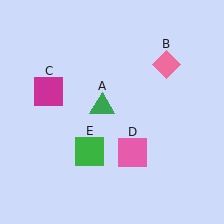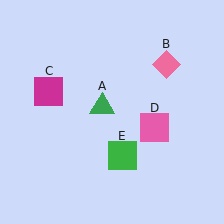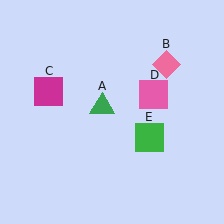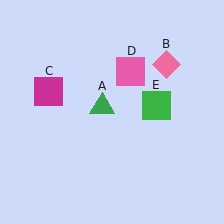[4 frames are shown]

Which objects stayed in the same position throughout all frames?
Green triangle (object A) and pink diamond (object B) and magenta square (object C) remained stationary.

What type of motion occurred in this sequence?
The pink square (object D), green square (object E) rotated counterclockwise around the center of the scene.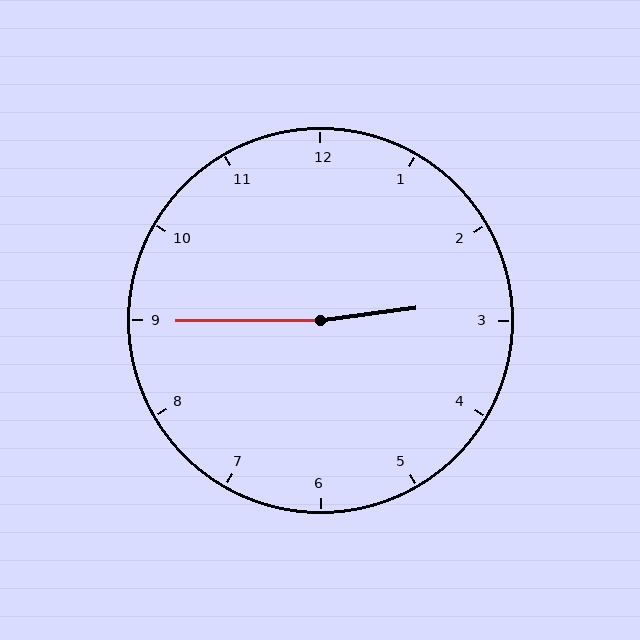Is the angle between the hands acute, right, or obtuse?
It is obtuse.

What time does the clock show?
2:45.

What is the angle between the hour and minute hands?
Approximately 172 degrees.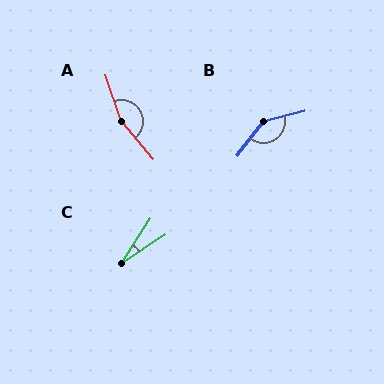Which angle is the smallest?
C, at approximately 23 degrees.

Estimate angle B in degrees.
Approximately 142 degrees.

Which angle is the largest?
A, at approximately 159 degrees.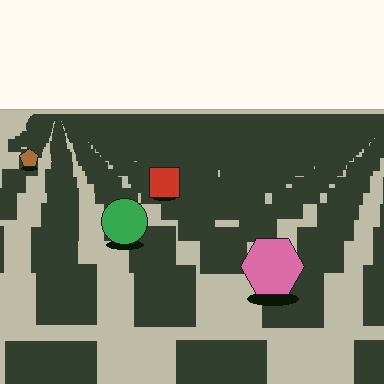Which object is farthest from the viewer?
The brown pentagon is farthest from the viewer. It appears smaller and the ground texture around it is denser.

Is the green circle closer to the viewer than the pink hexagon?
No. The pink hexagon is closer — you can tell from the texture gradient: the ground texture is coarser near it.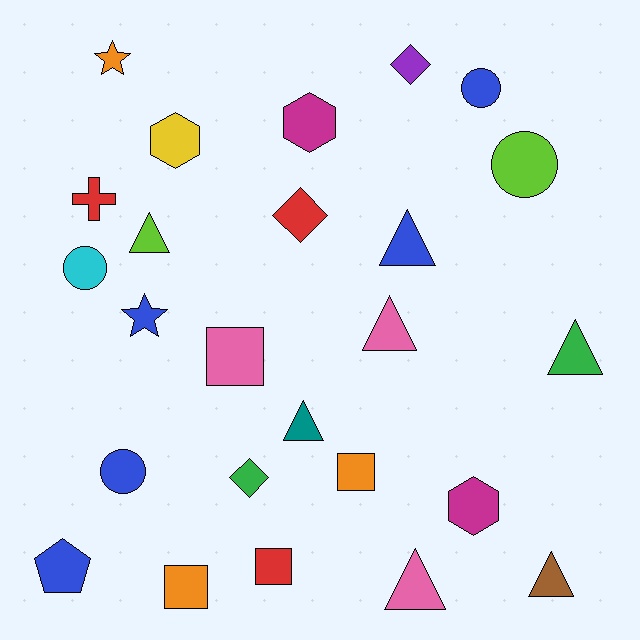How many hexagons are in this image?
There are 3 hexagons.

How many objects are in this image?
There are 25 objects.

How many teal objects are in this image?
There is 1 teal object.